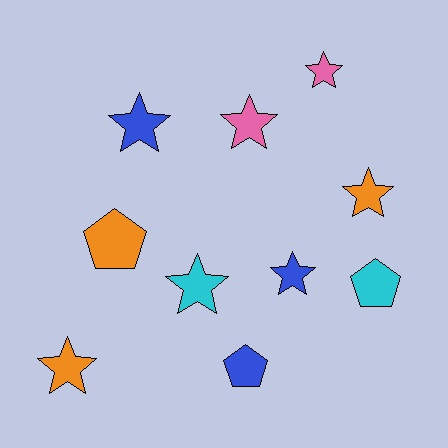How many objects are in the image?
There are 10 objects.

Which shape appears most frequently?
Star, with 7 objects.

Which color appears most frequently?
Blue, with 3 objects.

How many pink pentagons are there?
There are no pink pentagons.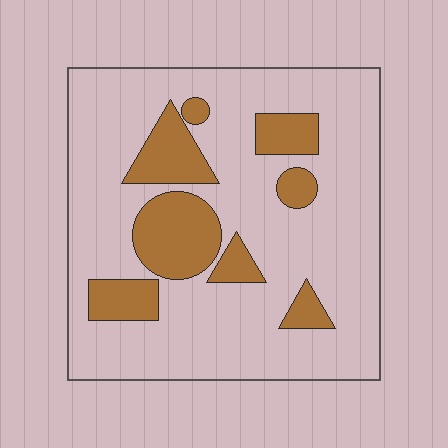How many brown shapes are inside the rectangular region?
8.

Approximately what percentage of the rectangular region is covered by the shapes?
Approximately 20%.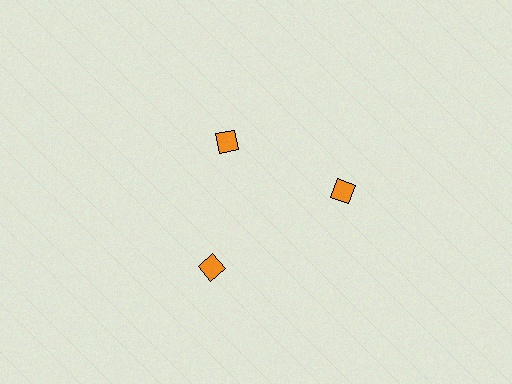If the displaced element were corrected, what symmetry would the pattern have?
It would have 3-fold rotational symmetry — the pattern would map onto itself every 120 degrees.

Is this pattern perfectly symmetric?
No. The 3 orange diamonds are arranged in a ring, but one element near the 11 o'clock position is pulled inward toward the center, breaking the 3-fold rotational symmetry.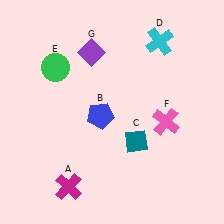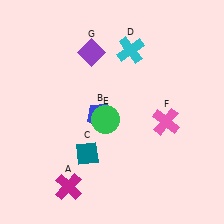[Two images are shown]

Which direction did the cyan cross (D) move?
The cyan cross (D) moved left.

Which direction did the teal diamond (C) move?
The teal diamond (C) moved left.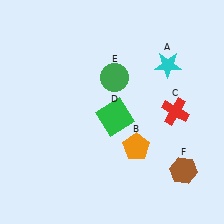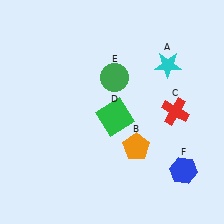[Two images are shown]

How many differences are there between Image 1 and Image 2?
There is 1 difference between the two images.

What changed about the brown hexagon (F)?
In Image 1, F is brown. In Image 2, it changed to blue.